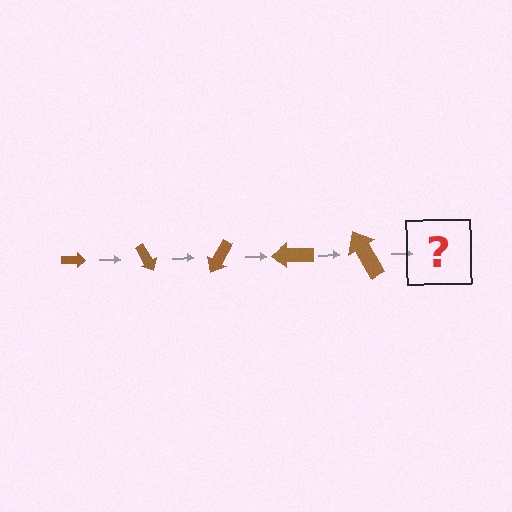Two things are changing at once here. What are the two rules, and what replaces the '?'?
The two rules are that the arrow grows larger each step and it rotates 60 degrees each step. The '?' should be an arrow, larger than the previous one and rotated 300 degrees from the start.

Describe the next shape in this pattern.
It should be an arrow, larger than the previous one and rotated 300 degrees from the start.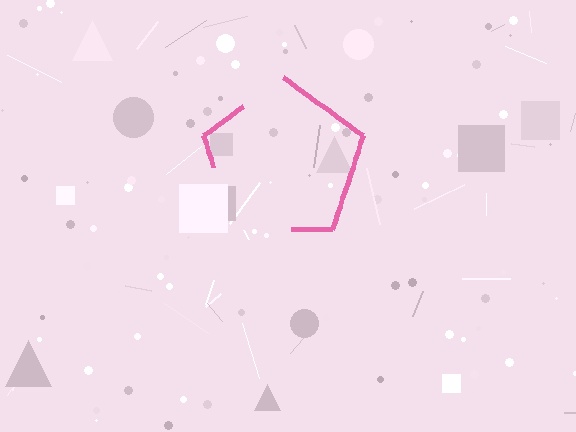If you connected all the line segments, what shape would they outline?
They would outline a pentagon.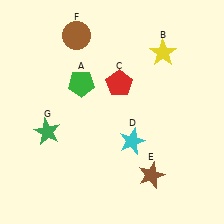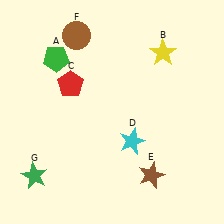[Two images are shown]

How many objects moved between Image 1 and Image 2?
3 objects moved between the two images.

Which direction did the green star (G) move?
The green star (G) moved down.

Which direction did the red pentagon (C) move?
The red pentagon (C) moved left.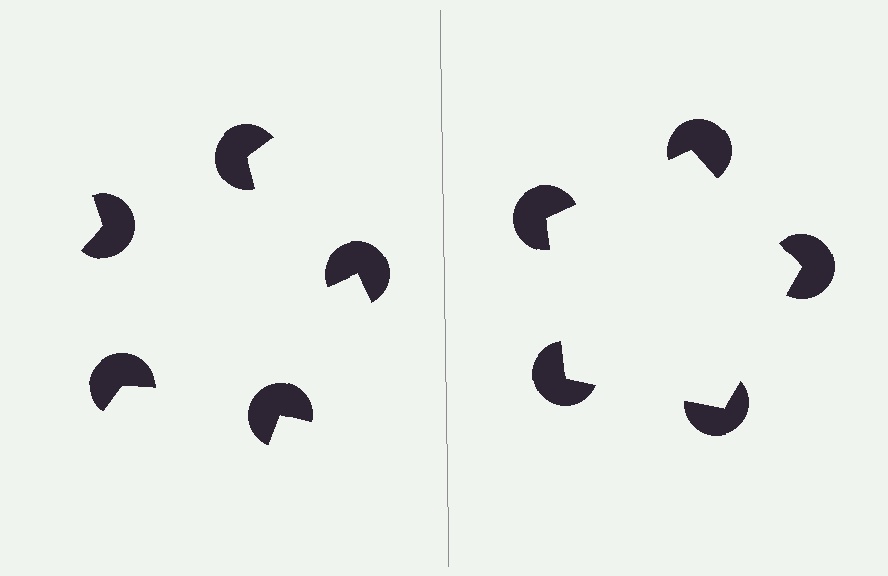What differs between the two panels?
The pac-man discs are positioned identically on both sides; only the wedge orientations differ. On the right they align to a pentagon; on the left they are misaligned.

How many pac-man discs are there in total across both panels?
10 — 5 on each side.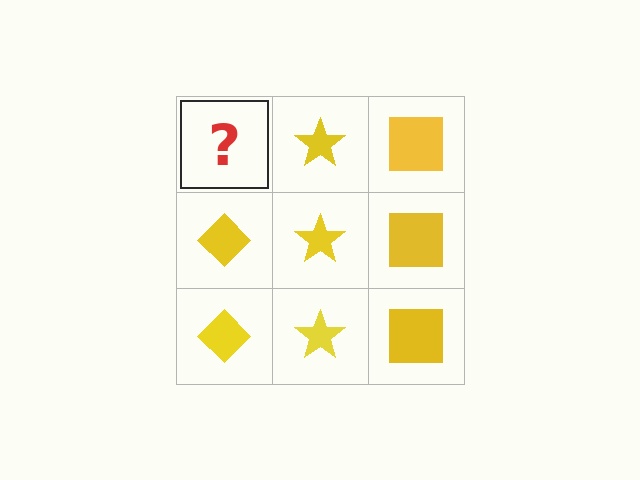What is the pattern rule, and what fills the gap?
The rule is that each column has a consistent shape. The gap should be filled with a yellow diamond.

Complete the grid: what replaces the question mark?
The question mark should be replaced with a yellow diamond.